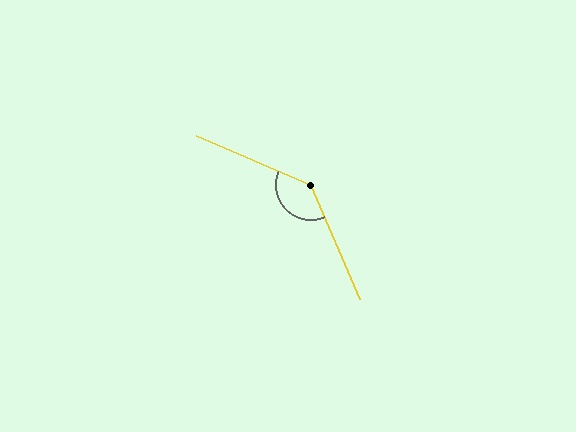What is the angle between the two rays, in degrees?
Approximately 136 degrees.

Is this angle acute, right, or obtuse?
It is obtuse.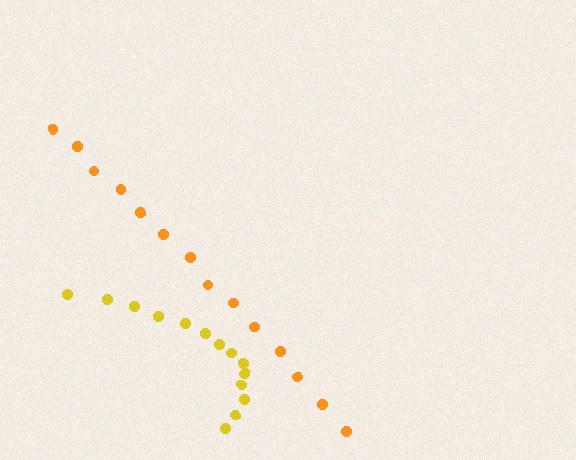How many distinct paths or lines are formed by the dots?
There are 2 distinct paths.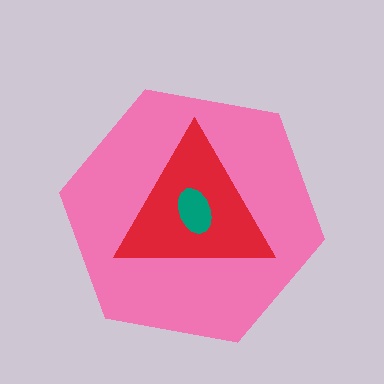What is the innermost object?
The teal ellipse.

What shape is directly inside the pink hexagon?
The red triangle.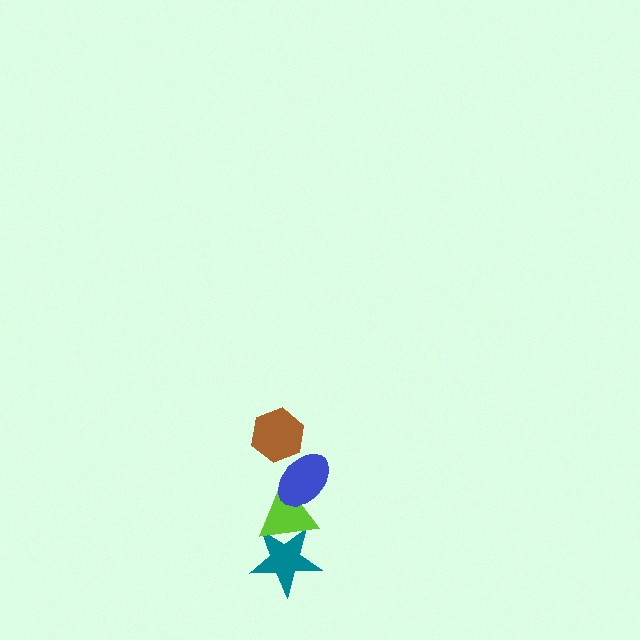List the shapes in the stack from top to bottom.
From top to bottom: the brown hexagon, the blue ellipse, the lime triangle, the teal star.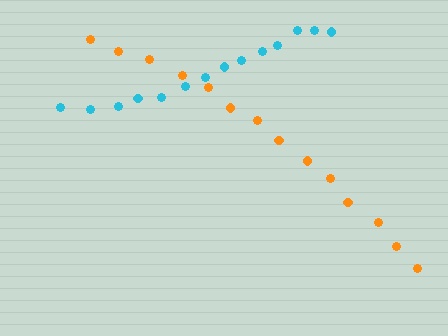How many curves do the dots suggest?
There are 2 distinct paths.